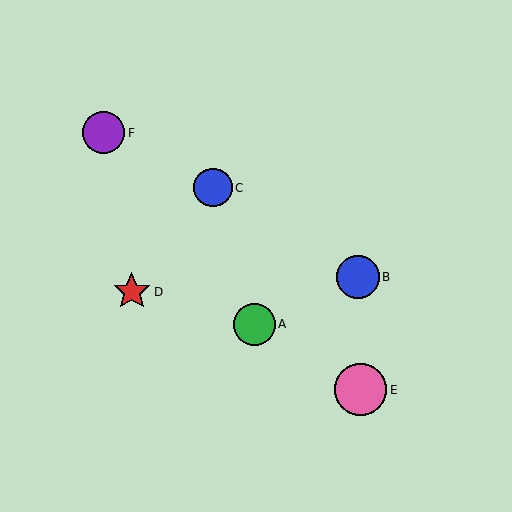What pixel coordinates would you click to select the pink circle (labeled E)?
Click at (361, 390) to select the pink circle E.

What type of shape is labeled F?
Shape F is a purple circle.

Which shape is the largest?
The pink circle (labeled E) is the largest.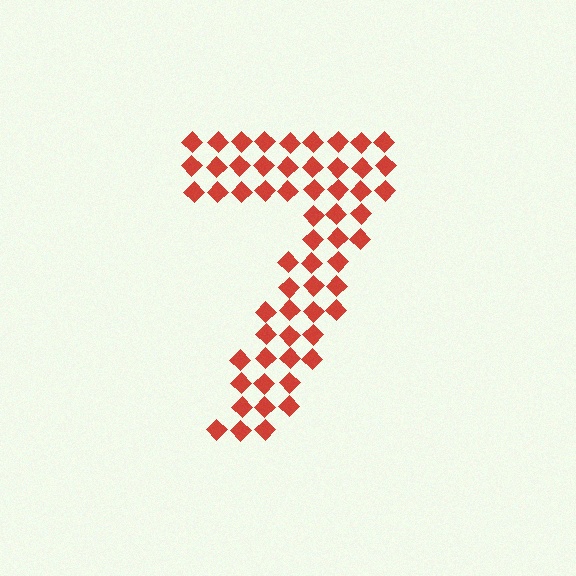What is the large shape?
The large shape is the digit 7.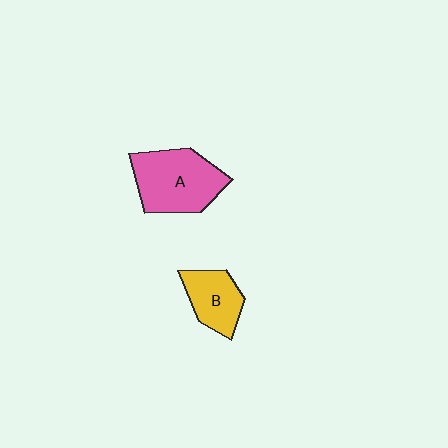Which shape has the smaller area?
Shape B (yellow).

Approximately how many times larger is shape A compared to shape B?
Approximately 1.7 times.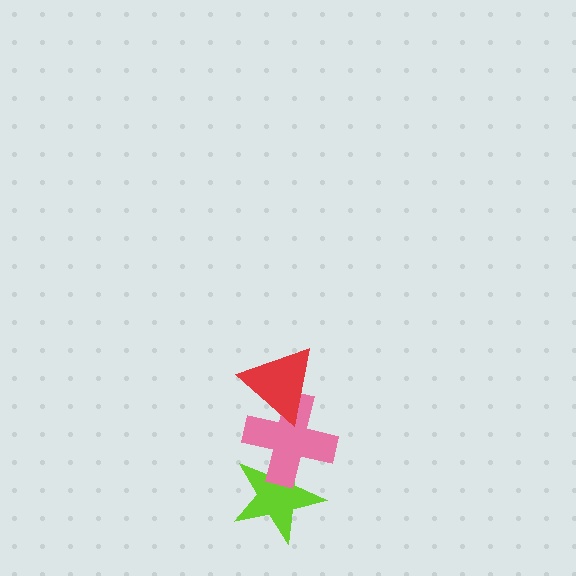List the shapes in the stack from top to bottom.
From top to bottom: the red triangle, the pink cross, the lime star.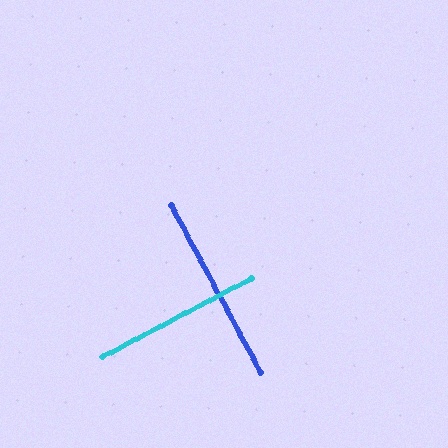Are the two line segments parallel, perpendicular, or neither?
Perpendicular — they meet at approximately 90°.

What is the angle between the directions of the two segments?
Approximately 90 degrees.